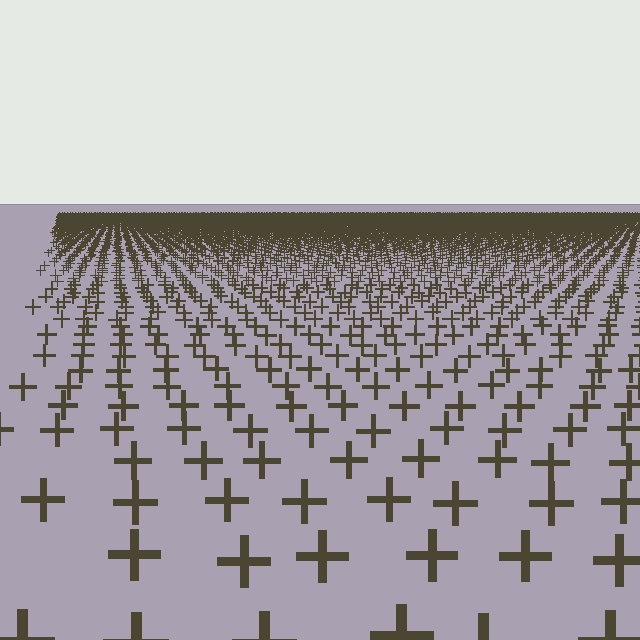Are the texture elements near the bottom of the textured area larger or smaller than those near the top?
Larger. Near the bottom, elements are closer to the viewer and appear at a bigger on-screen size.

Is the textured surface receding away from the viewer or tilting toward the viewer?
The surface is receding away from the viewer. Texture elements get smaller and denser toward the top.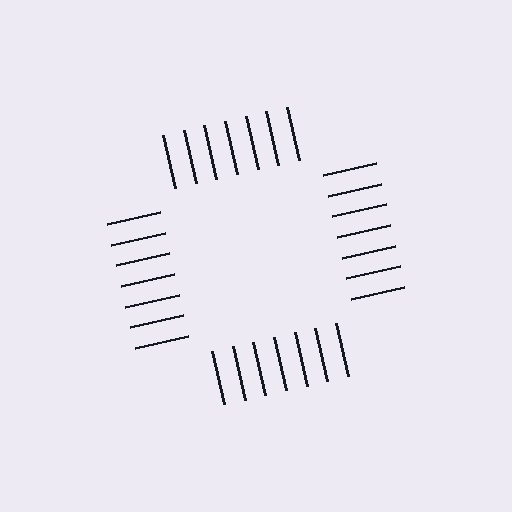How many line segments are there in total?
28 — 7 along each of the 4 edges.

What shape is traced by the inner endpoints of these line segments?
An illusory square — the line segments terminate on its edges but no continuous stroke is drawn.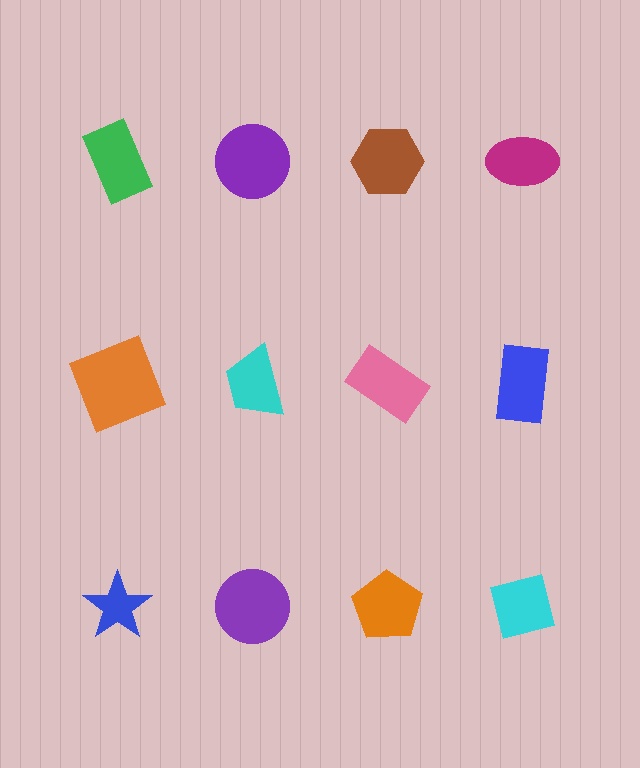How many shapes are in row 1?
4 shapes.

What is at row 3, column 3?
An orange pentagon.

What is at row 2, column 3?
A pink rectangle.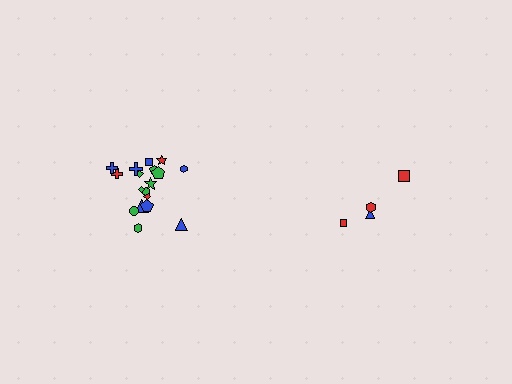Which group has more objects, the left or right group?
The left group.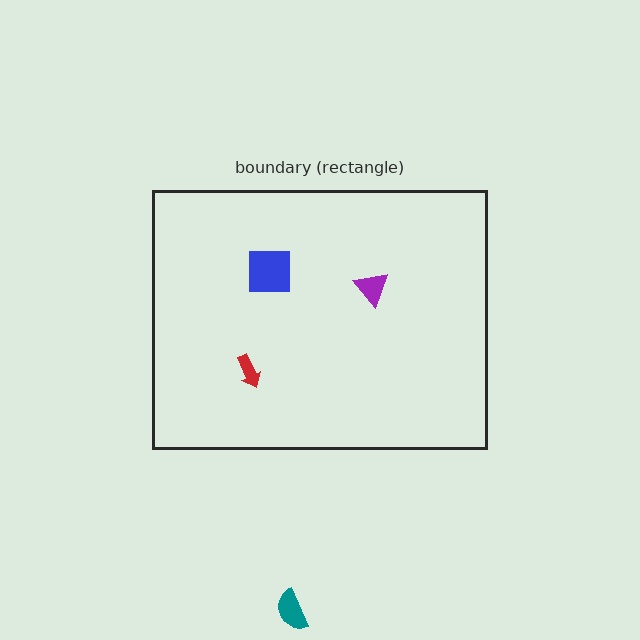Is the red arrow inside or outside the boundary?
Inside.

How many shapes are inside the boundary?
3 inside, 1 outside.